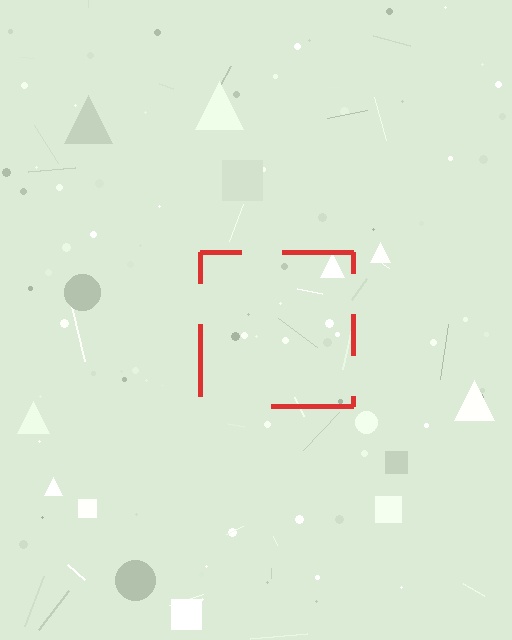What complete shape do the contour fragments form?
The contour fragments form a square.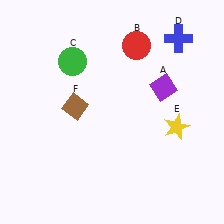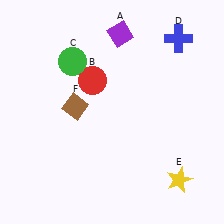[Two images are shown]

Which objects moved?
The objects that moved are: the purple diamond (A), the red circle (B), the yellow star (E).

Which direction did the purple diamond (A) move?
The purple diamond (A) moved up.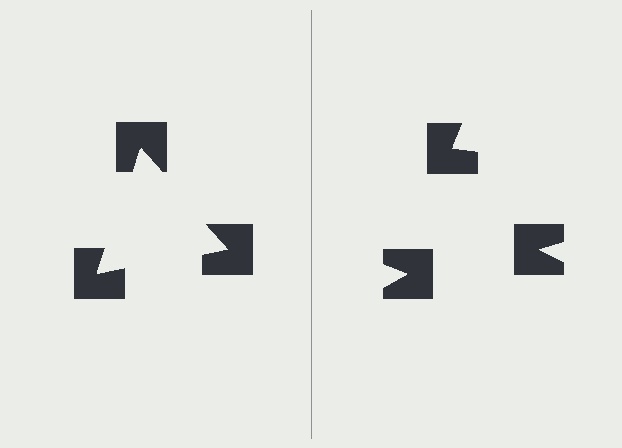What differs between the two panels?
The notched squares are positioned identically on both sides; only the wedge orientations differ. On the left they align to a triangle; on the right they are misaligned.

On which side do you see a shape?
An illusory triangle appears on the left side. On the right side the wedge cuts are rotated, so no coherent shape forms.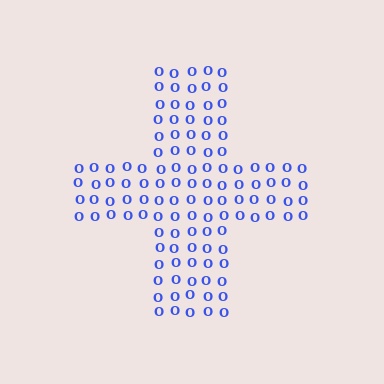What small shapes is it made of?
It is made of small letter O's.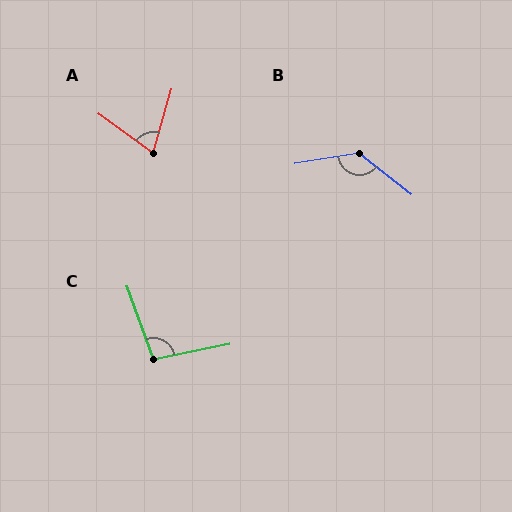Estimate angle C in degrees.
Approximately 98 degrees.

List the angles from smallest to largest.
A (70°), C (98°), B (133°).